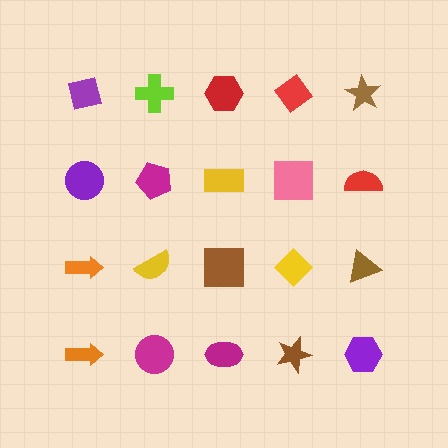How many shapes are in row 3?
5 shapes.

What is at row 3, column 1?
An orange arrow.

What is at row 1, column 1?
A purple square.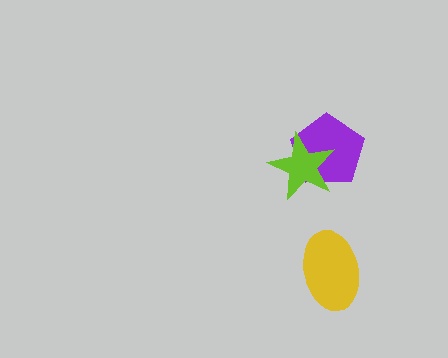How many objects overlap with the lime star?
1 object overlaps with the lime star.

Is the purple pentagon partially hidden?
Yes, it is partially covered by another shape.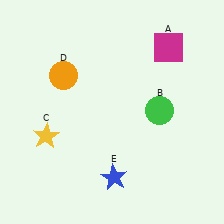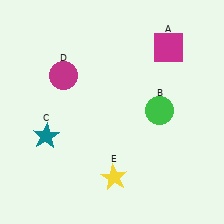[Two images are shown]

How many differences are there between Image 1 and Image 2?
There are 3 differences between the two images.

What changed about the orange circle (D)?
In Image 1, D is orange. In Image 2, it changed to magenta.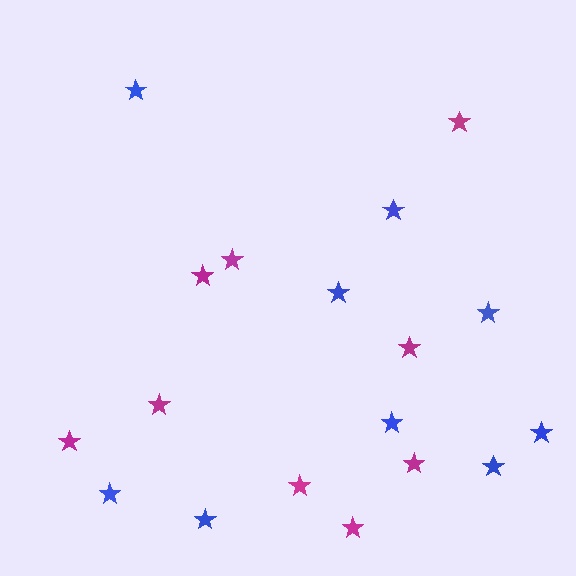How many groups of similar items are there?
There are 2 groups: one group of blue stars (9) and one group of magenta stars (9).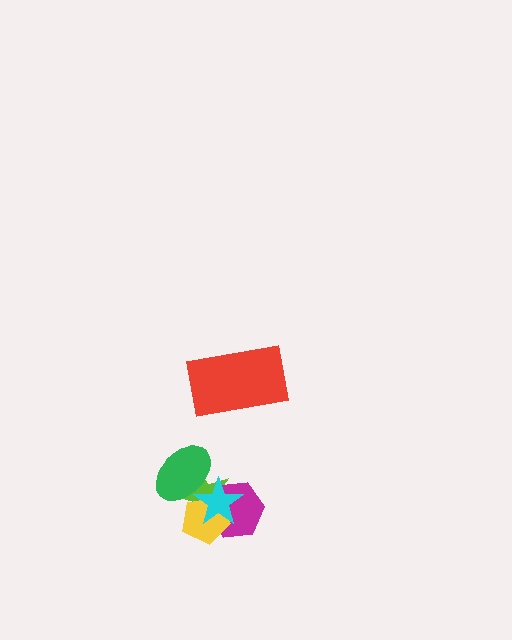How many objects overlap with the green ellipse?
3 objects overlap with the green ellipse.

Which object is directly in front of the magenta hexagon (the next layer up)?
The yellow pentagon is directly in front of the magenta hexagon.